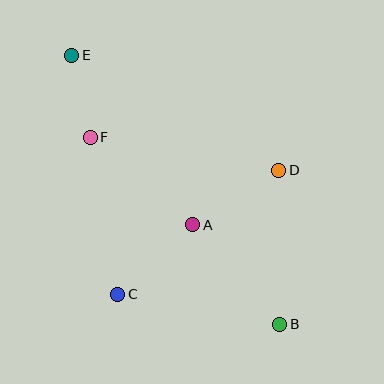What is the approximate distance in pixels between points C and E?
The distance between C and E is approximately 243 pixels.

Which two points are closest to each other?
Points E and F are closest to each other.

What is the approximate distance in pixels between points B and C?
The distance between B and C is approximately 165 pixels.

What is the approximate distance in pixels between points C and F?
The distance between C and F is approximately 159 pixels.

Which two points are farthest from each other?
Points B and E are farthest from each other.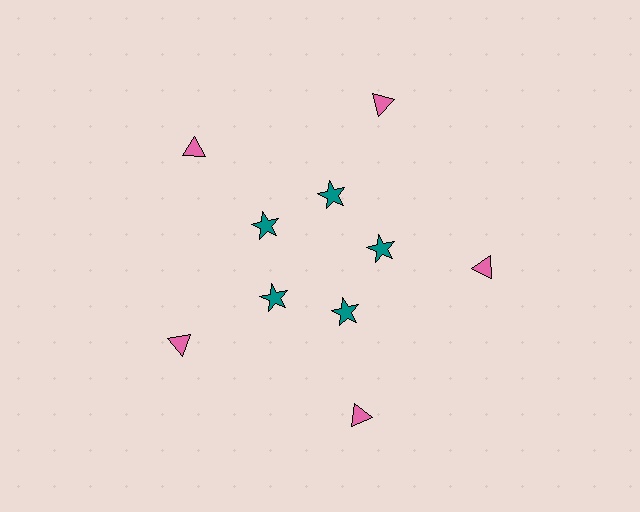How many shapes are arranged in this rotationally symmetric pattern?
There are 10 shapes, arranged in 5 groups of 2.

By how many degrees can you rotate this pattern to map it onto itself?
The pattern maps onto itself every 72 degrees of rotation.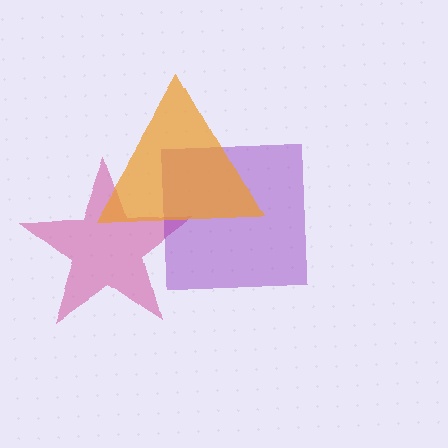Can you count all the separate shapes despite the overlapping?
Yes, there are 3 separate shapes.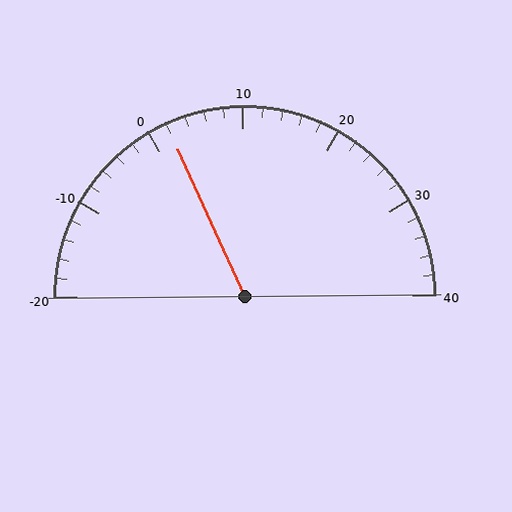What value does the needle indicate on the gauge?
The needle indicates approximately 2.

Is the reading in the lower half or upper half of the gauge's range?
The reading is in the lower half of the range (-20 to 40).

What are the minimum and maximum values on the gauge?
The gauge ranges from -20 to 40.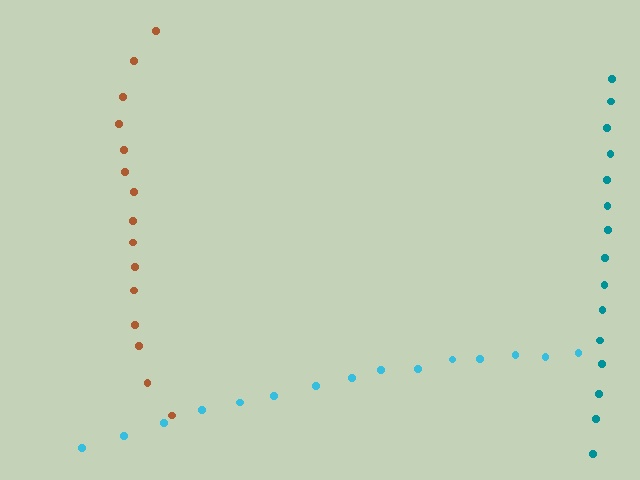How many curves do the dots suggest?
There are 3 distinct paths.